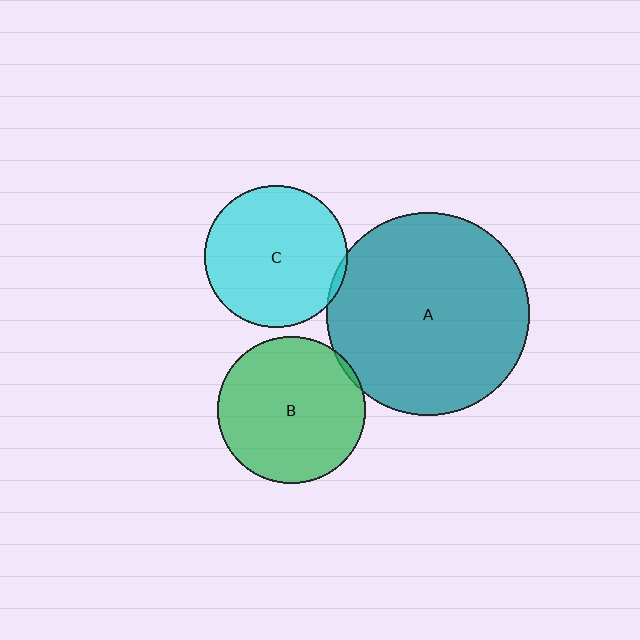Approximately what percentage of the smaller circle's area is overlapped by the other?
Approximately 5%.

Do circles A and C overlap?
Yes.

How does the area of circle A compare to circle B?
Approximately 1.9 times.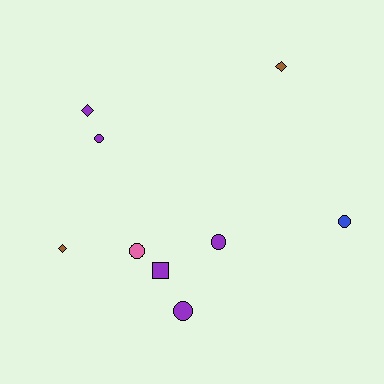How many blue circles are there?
There is 1 blue circle.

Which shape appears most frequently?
Circle, with 5 objects.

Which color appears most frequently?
Purple, with 5 objects.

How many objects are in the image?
There are 9 objects.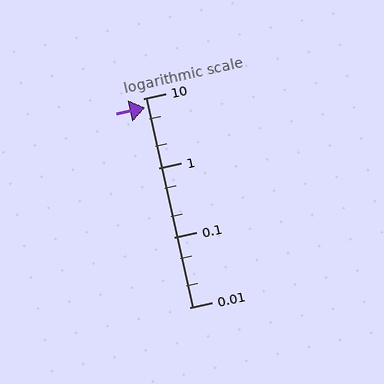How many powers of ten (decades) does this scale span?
The scale spans 3 decades, from 0.01 to 10.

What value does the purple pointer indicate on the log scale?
The pointer indicates approximately 7.4.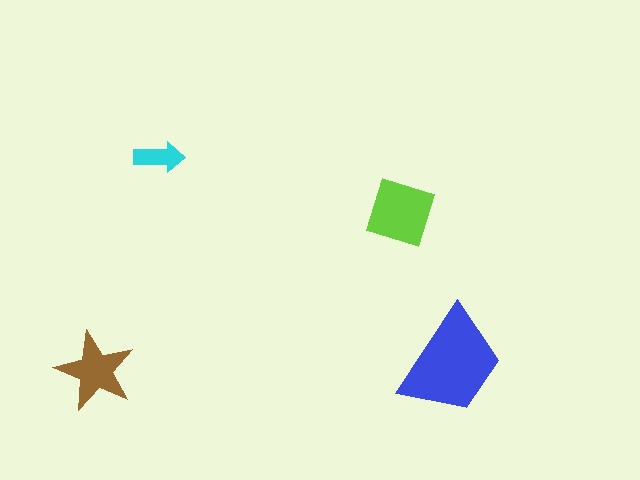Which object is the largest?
The blue trapezoid.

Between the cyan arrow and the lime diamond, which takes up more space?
The lime diamond.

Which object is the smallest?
The cyan arrow.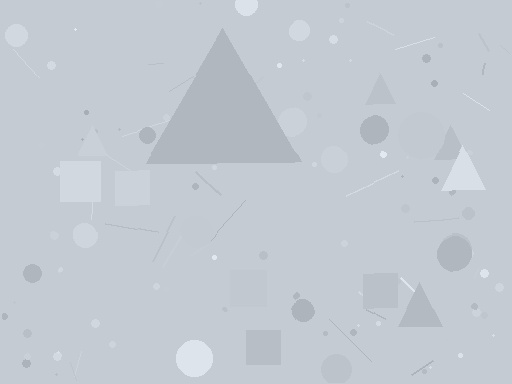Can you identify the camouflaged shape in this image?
The camouflaged shape is a triangle.